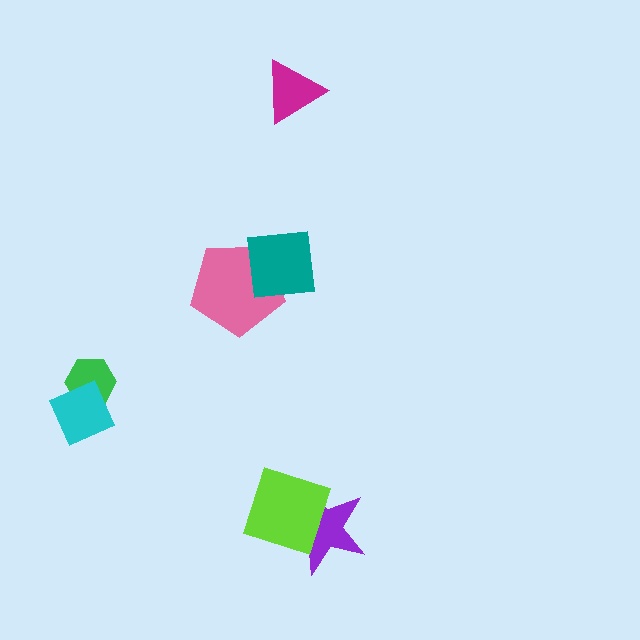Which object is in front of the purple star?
The lime square is in front of the purple star.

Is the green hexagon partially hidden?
Yes, it is partially covered by another shape.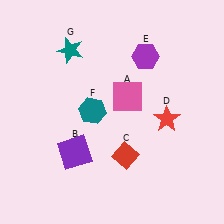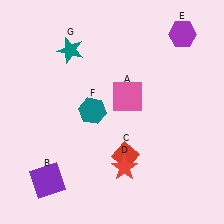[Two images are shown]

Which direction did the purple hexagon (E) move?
The purple hexagon (E) moved right.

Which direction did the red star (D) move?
The red star (D) moved down.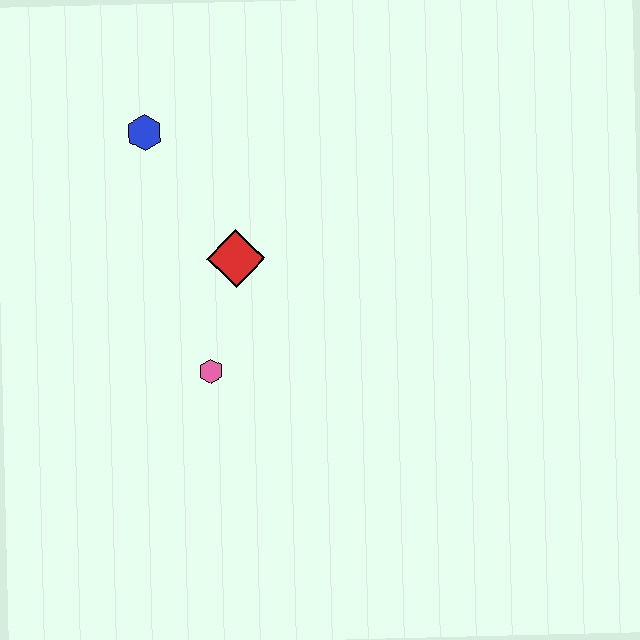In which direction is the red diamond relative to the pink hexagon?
The red diamond is above the pink hexagon.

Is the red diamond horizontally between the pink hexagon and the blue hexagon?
No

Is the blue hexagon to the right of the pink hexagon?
No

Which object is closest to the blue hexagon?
The red diamond is closest to the blue hexagon.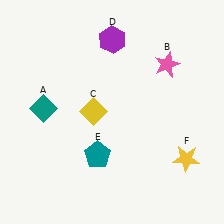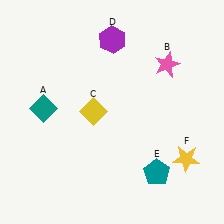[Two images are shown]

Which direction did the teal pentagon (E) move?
The teal pentagon (E) moved right.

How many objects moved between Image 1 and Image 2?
1 object moved between the two images.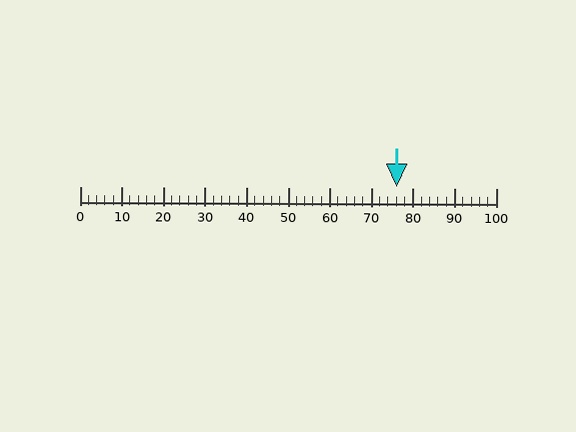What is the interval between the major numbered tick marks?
The major tick marks are spaced 10 units apart.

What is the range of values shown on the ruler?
The ruler shows values from 0 to 100.